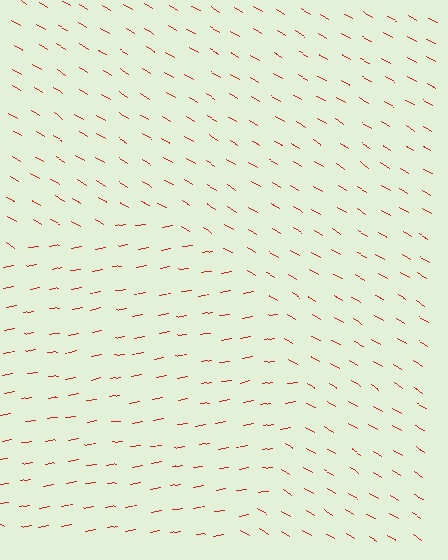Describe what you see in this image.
The image is filled with small red line segments. A circle region in the image has lines oriented differently from the surrounding lines, creating a visible texture boundary.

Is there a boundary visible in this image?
Yes, there is a texture boundary formed by a change in line orientation.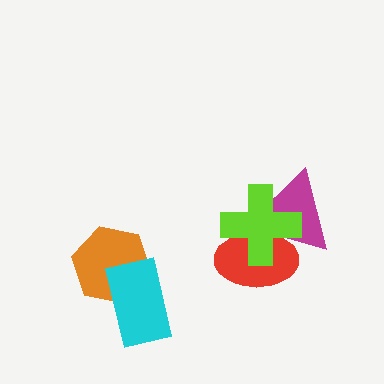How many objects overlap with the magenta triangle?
2 objects overlap with the magenta triangle.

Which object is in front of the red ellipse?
The lime cross is in front of the red ellipse.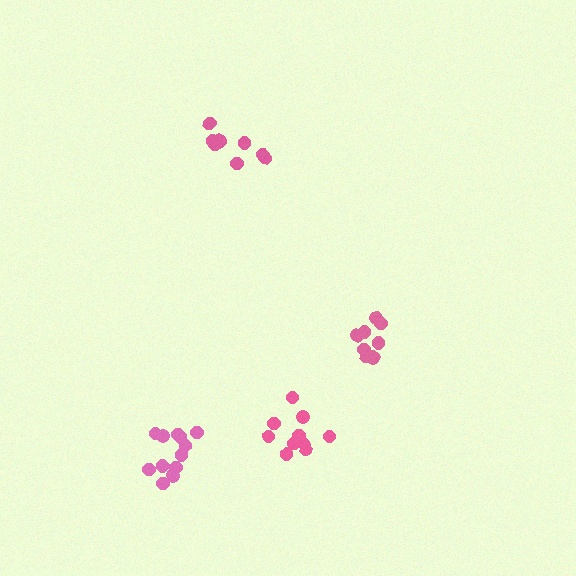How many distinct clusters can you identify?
There are 4 distinct clusters.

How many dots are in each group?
Group 1: 10 dots, Group 2: 9 dots, Group 3: 9 dots, Group 4: 12 dots (40 total).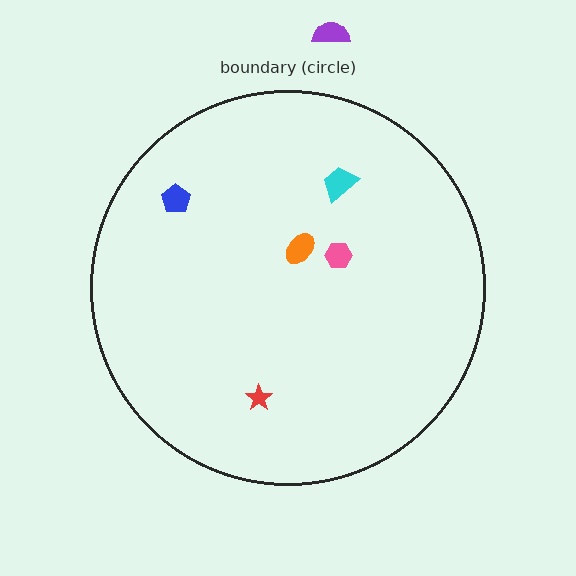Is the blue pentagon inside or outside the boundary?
Inside.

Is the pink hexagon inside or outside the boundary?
Inside.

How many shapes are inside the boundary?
5 inside, 1 outside.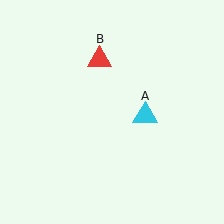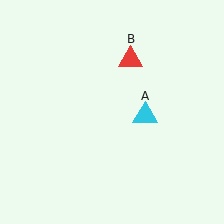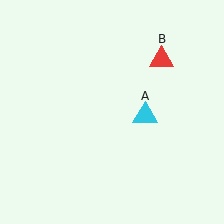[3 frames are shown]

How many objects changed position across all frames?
1 object changed position: red triangle (object B).